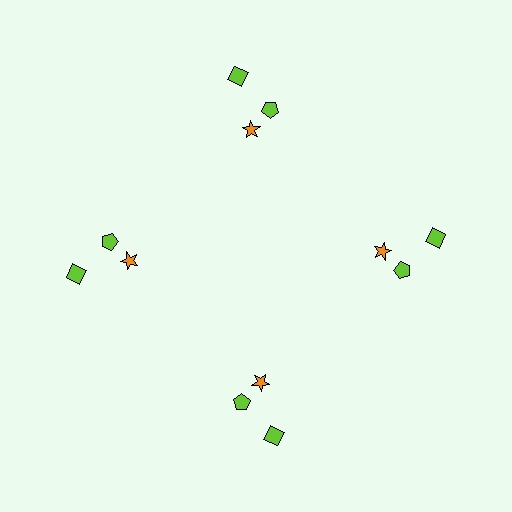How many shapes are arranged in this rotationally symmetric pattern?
There are 12 shapes, arranged in 4 groups of 3.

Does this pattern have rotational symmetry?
Yes, this pattern has 4-fold rotational symmetry. It looks the same after rotating 90 degrees around the center.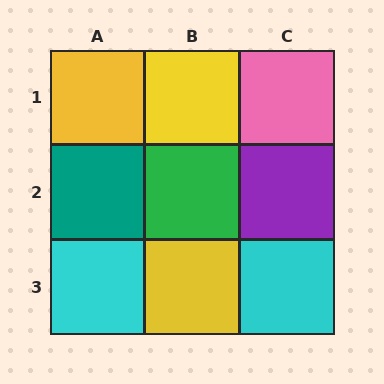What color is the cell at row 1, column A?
Yellow.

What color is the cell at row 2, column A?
Teal.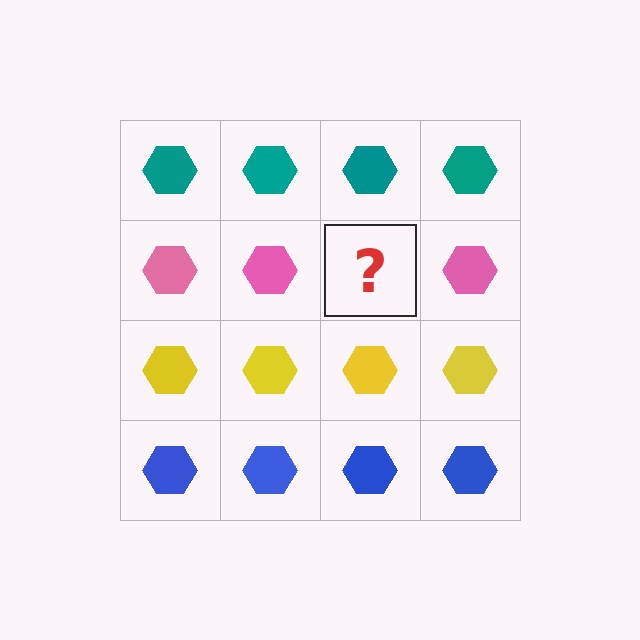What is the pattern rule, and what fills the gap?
The rule is that each row has a consistent color. The gap should be filled with a pink hexagon.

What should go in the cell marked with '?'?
The missing cell should contain a pink hexagon.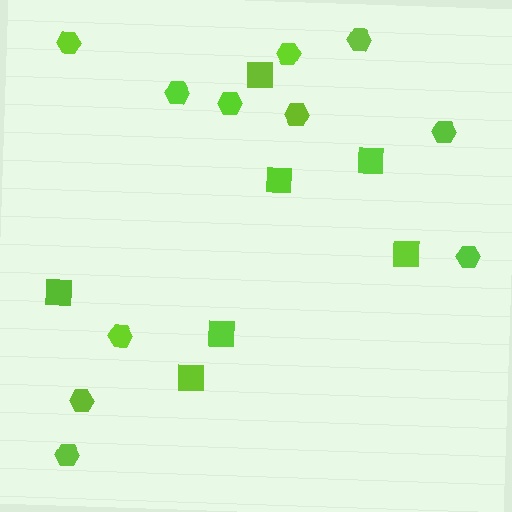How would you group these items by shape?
There are 2 groups: one group of squares (7) and one group of hexagons (11).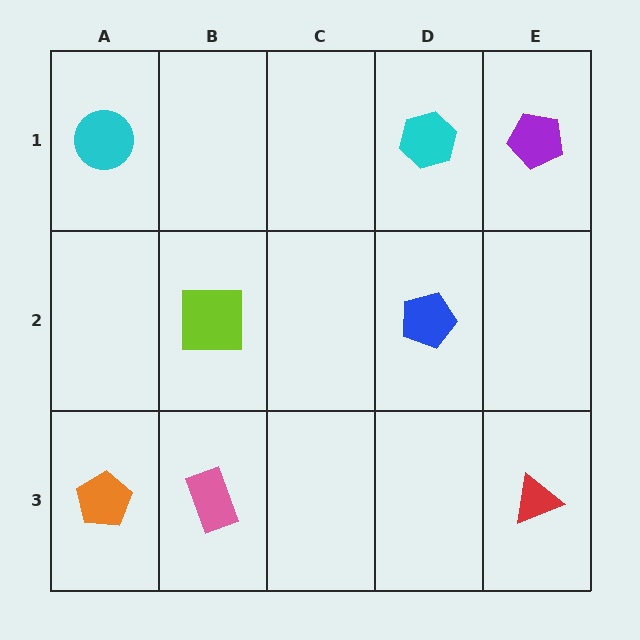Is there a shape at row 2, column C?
No, that cell is empty.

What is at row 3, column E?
A red triangle.